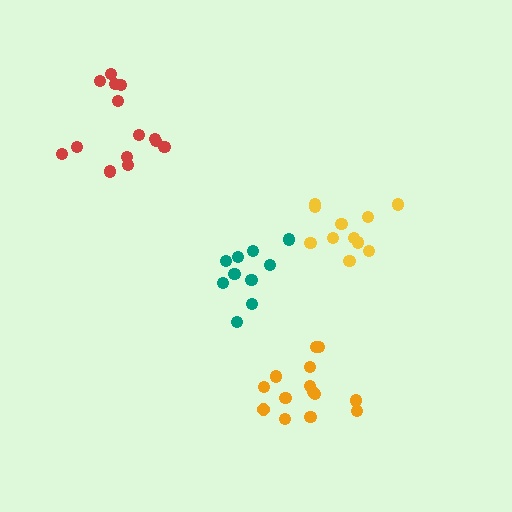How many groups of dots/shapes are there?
There are 4 groups.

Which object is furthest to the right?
The yellow cluster is rightmost.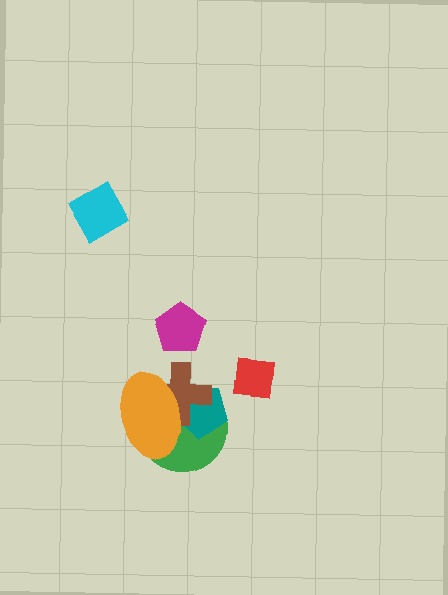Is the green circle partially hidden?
Yes, it is partially covered by another shape.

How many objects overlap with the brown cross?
3 objects overlap with the brown cross.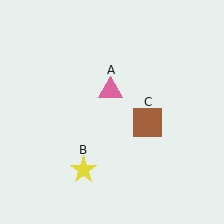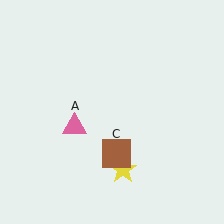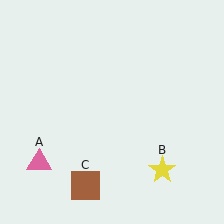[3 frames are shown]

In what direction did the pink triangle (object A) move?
The pink triangle (object A) moved down and to the left.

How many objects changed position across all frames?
3 objects changed position: pink triangle (object A), yellow star (object B), brown square (object C).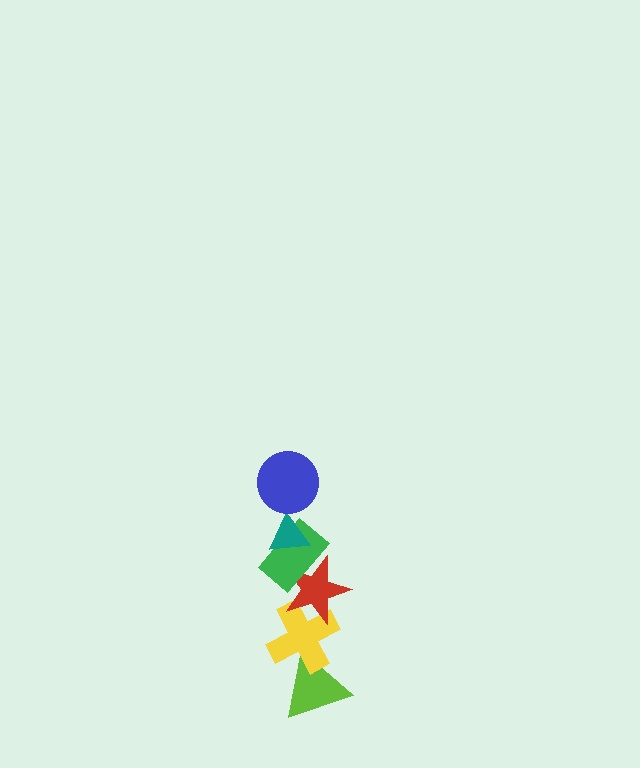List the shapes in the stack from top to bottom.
From top to bottom: the blue circle, the teal triangle, the green rectangle, the red star, the yellow cross, the lime triangle.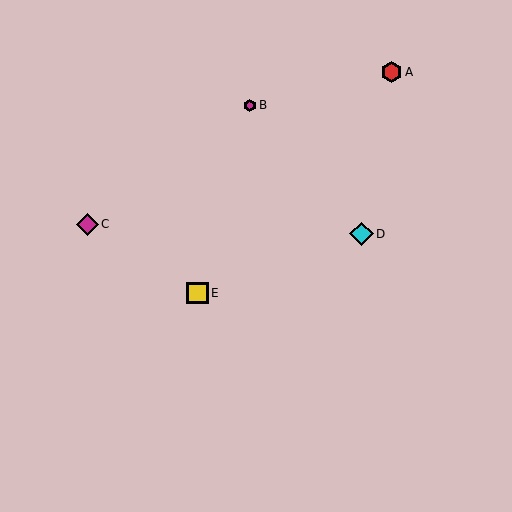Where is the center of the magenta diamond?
The center of the magenta diamond is at (87, 224).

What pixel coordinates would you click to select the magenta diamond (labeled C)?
Click at (87, 224) to select the magenta diamond C.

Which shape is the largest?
The cyan diamond (labeled D) is the largest.